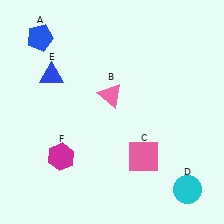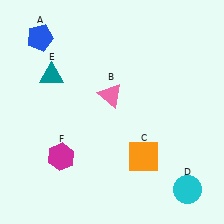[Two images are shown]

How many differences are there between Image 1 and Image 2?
There are 2 differences between the two images.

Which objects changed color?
C changed from pink to orange. E changed from blue to teal.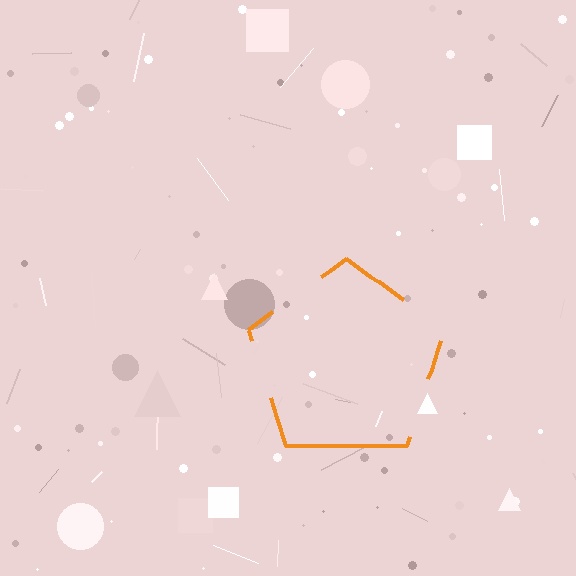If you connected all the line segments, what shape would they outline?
They would outline a pentagon.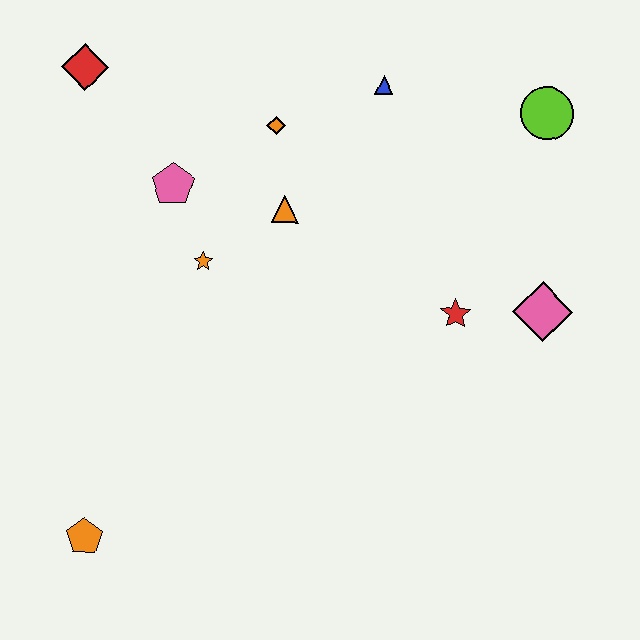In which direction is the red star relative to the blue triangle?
The red star is below the blue triangle.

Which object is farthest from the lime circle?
The orange pentagon is farthest from the lime circle.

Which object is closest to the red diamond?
The pink pentagon is closest to the red diamond.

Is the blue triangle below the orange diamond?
No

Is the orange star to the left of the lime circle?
Yes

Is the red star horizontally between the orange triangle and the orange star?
No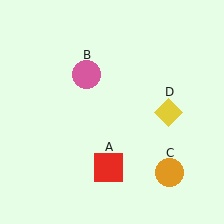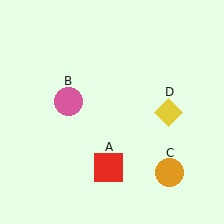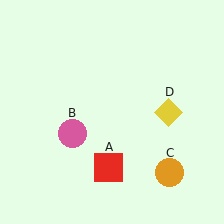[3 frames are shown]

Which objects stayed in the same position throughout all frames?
Red square (object A) and orange circle (object C) and yellow diamond (object D) remained stationary.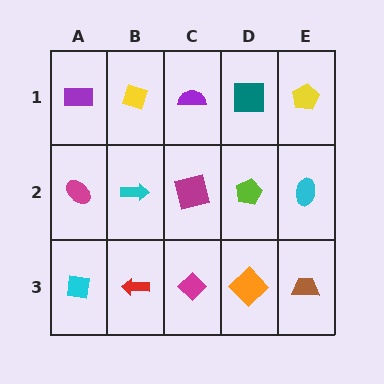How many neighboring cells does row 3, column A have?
2.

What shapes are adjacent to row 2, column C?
A purple semicircle (row 1, column C), a magenta diamond (row 3, column C), a cyan arrow (row 2, column B), a lime pentagon (row 2, column D).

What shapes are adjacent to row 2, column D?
A teal square (row 1, column D), an orange diamond (row 3, column D), a magenta square (row 2, column C), a cyan ellipse (row 2, column E).